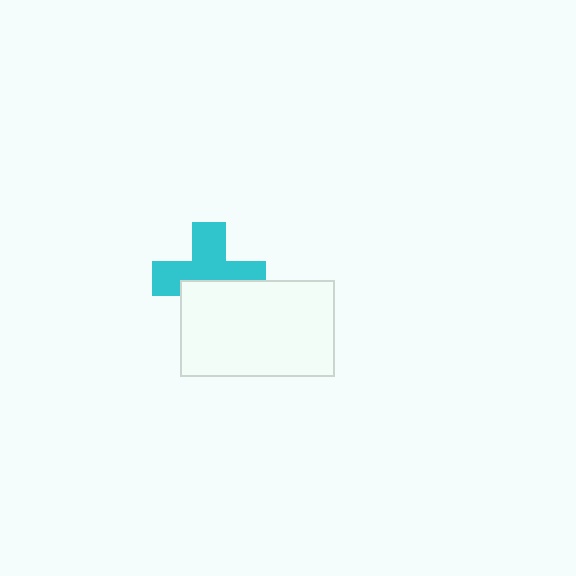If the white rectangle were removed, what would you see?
You would see the complete cyan cross.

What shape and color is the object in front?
The object in front is a white rectangle.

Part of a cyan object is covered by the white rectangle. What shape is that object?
It is a cross.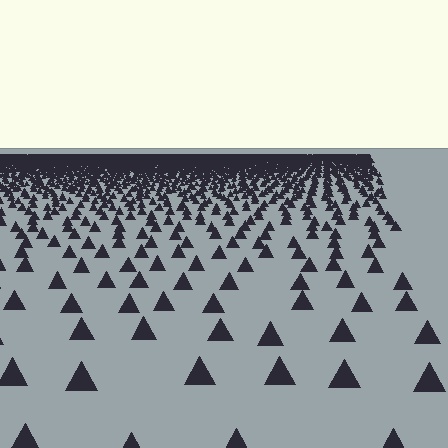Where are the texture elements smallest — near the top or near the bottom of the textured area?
Near the top.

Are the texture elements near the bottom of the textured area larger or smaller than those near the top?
Larger. Near the bottom, elements are closer to the viewer and appear at a bigger on-screen size.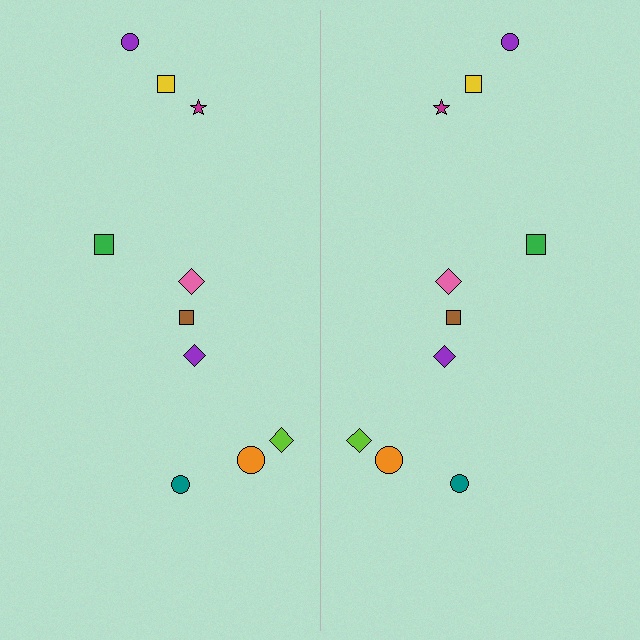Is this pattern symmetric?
Yes, this pattern has bilateral (reflection) symmetry.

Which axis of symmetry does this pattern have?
The pattern has a vertical axis of symmetry running through the center of the image.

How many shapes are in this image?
There are 20 shapes in this image.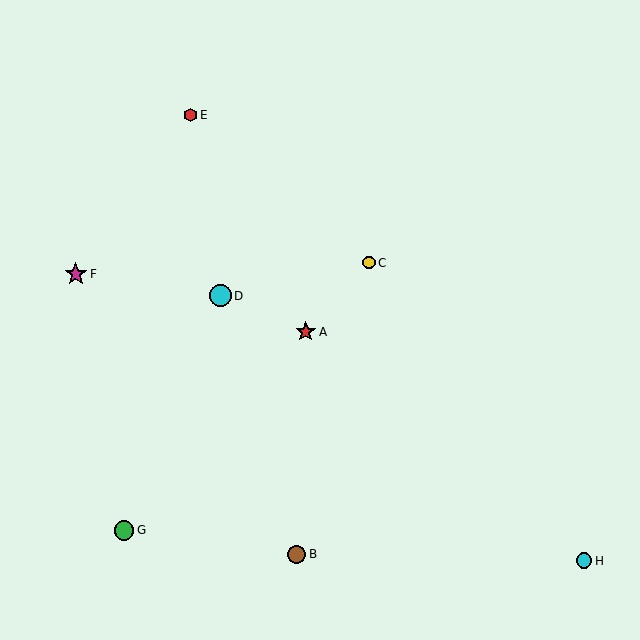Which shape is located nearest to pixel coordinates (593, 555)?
The cyan circle (labeled H) at (584, 561) is nearest to that location.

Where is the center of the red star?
The center of the red star is at (306, 332).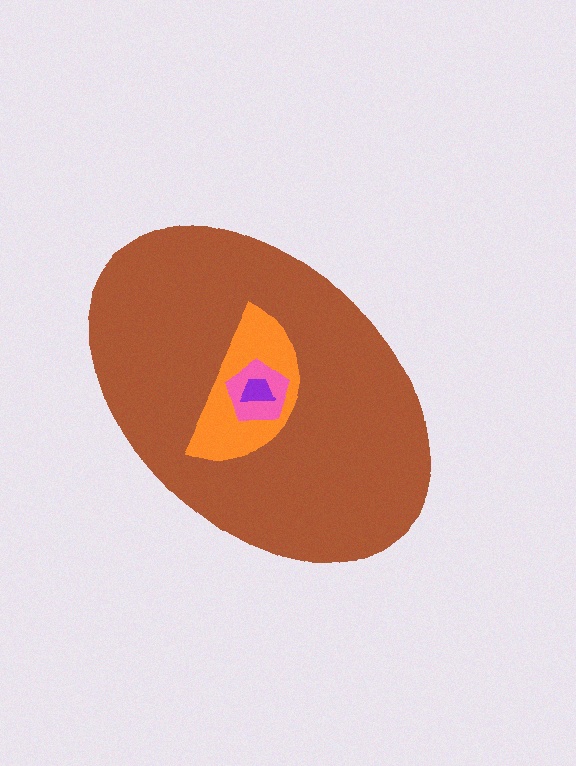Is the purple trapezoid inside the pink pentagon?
Yes.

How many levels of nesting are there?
4.